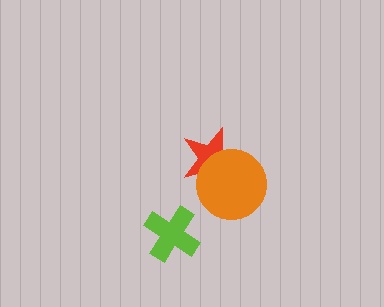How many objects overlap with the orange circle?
1 object overlaps with the orange circle.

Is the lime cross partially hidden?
No, no other shape covers it.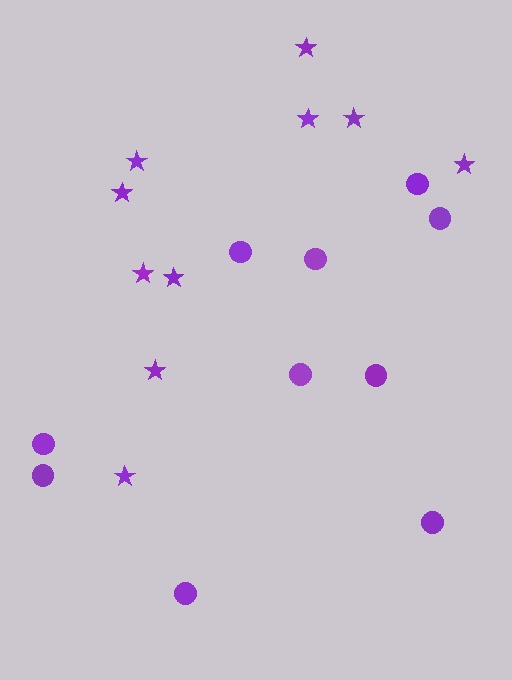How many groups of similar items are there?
There are 2 groups: one group of stars (10) and one group of circles (10).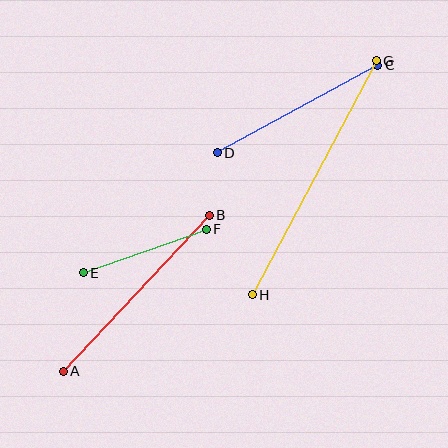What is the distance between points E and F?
The distance is approximately 131 pixels.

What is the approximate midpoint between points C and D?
The midpoint is at approximately (298, 109) pixels.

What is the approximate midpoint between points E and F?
The midpoint is at approximately (145, 251) pixels.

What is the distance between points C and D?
The distance is approximately 183 pixels.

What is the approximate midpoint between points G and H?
The midpoint is at approximately (314, 178) pixels.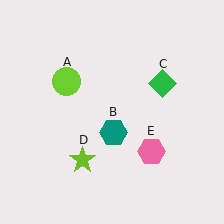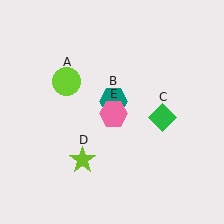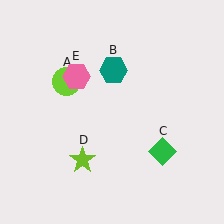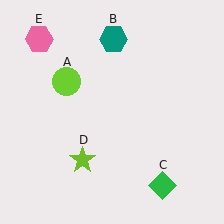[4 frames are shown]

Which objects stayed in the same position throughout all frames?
Lime circle (object A) and lime star (object D) remained stationary.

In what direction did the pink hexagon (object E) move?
The pink hexagon (object E) moved up and to the left.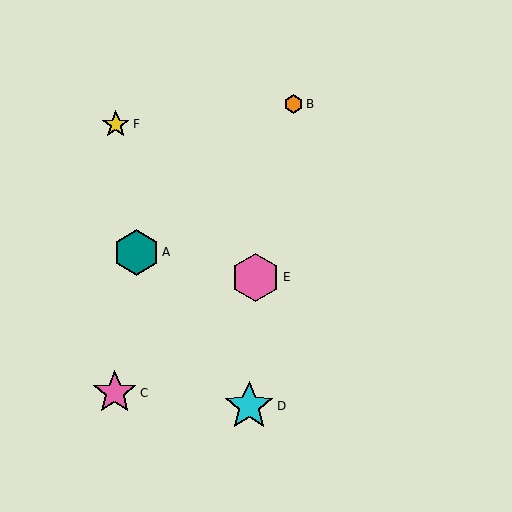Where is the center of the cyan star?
The center of the cyan star is at (249, 406).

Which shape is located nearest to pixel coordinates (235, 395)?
The cyan star (labeled D) at (249, 406) is nearest to that location.